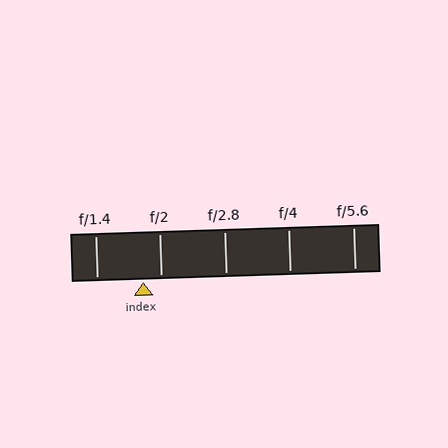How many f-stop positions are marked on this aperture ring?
There are 5 f-stop positions marked.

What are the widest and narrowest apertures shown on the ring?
The widest aperture shown is f/1.4 and the narrowest is f/5.6.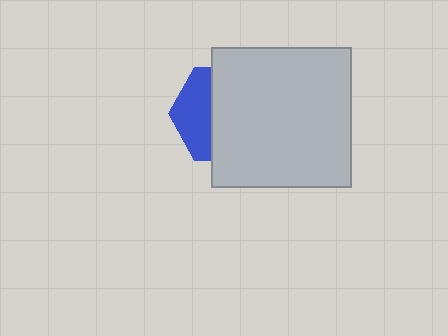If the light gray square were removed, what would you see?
You would see the complete blue hexagon.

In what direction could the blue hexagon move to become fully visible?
The blue hexagon could move left. That would shift it out from behind the light gray square entirely.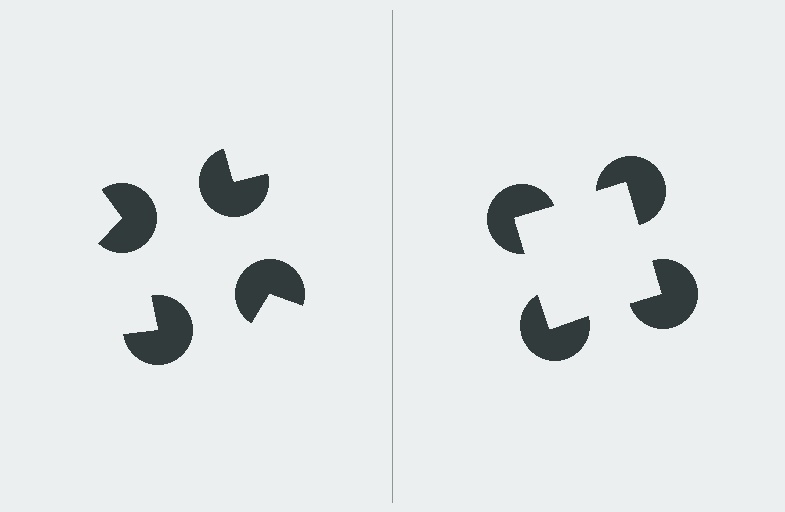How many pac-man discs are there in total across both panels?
8 — 4 on each side.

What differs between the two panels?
The pac-man discs are positioned identically on both sides; only the wedge orientations differ. On the right they align to a square; on the left they are misaligned.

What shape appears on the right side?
An illusory square.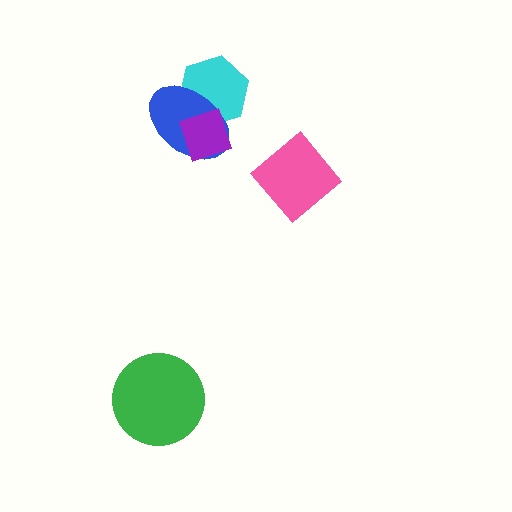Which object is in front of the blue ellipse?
The purple diamond is in front of the blue ellipse.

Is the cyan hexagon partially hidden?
Yes, it is partially covered by another shape.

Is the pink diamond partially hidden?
No, no other shape covers it.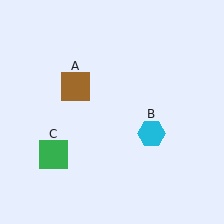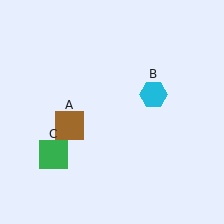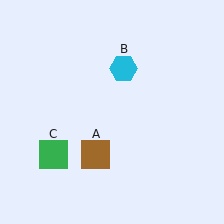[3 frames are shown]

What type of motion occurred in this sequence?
The brown square (object A), cyan hexagon (object B) rotated counterclockwise around the center of the scene.